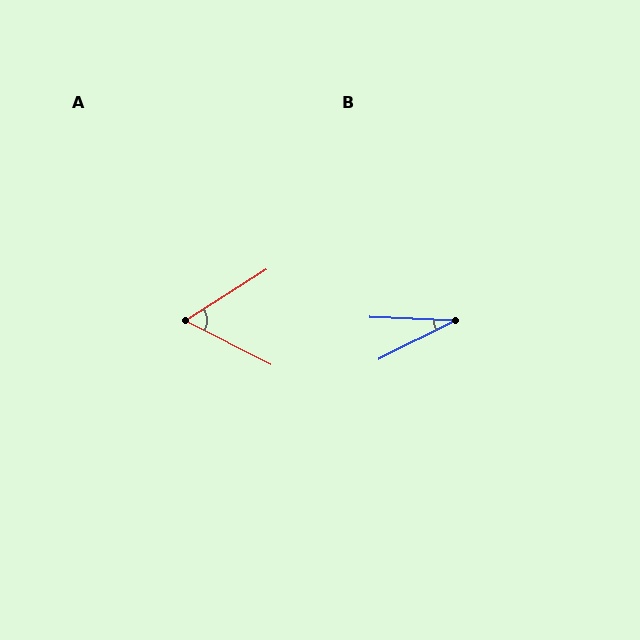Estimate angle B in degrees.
Approximately 29 degrees.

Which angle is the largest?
A, at approximately 59 degrees.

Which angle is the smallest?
B, at approximately 29 degrees.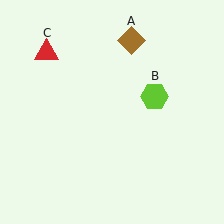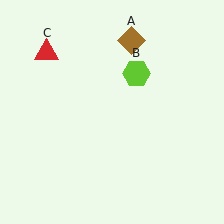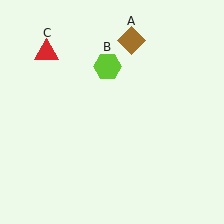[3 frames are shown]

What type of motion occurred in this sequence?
The lime hexagon (object B) rotated counterclockwise around the center of the scene.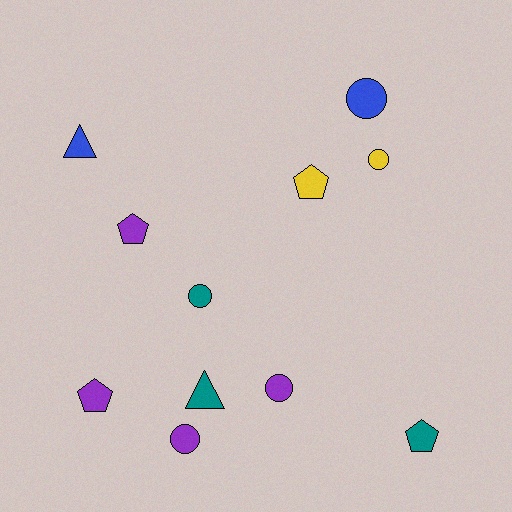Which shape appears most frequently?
Circle, with 5 objects.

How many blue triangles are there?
There is 1 blue triangle.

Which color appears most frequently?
Purple, with 4 objects.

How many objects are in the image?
There are 11 objects.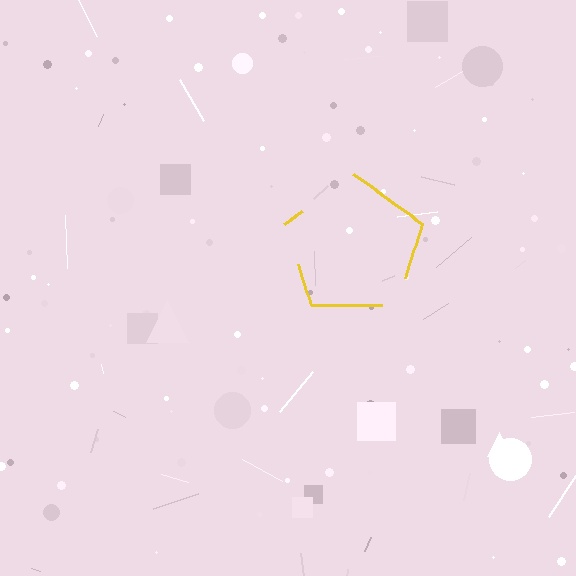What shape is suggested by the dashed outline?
The dashed outline suggests a pentagon.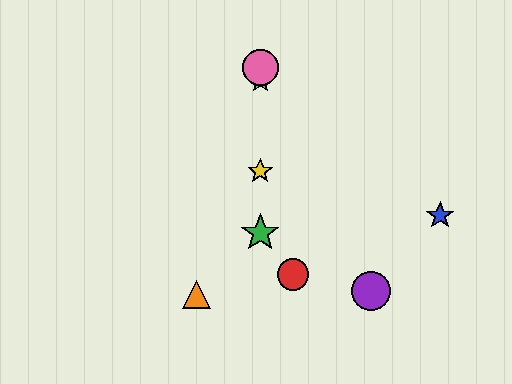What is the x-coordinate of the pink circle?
The pink circle is at x≈260.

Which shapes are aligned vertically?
The green star, the yellow star, the cyan star, the pink circle are aligned vertically.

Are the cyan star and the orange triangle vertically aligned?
No, the cyan star is at x≈260 and the orange triangle is at x≈196.